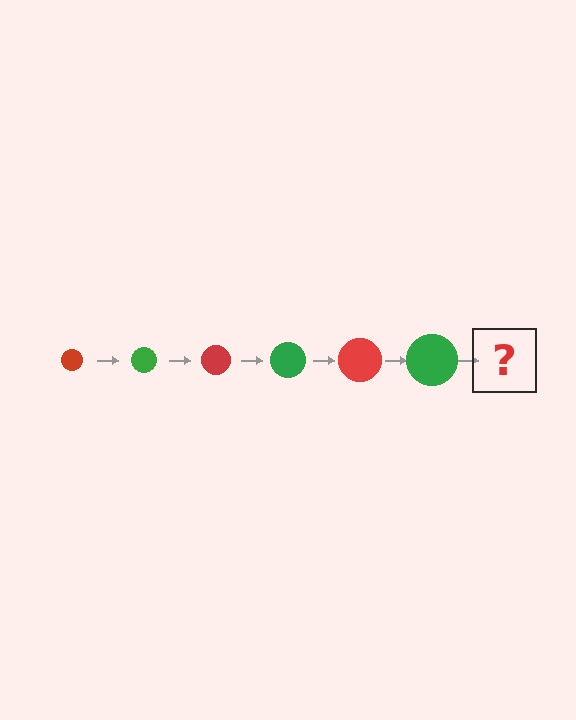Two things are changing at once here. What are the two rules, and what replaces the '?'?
The two rules are that the circle grows larger each step and the color cycles through red and green. The '?' should be a red circle, larger than the previous one.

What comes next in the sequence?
The next element should be a red circle, larger than the previous one.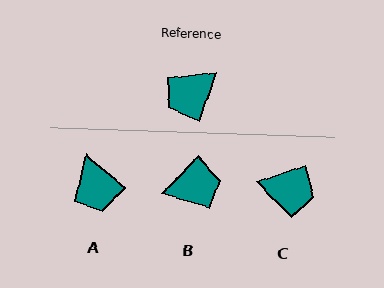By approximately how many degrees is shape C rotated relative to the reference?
Approximately 128 degrees counter-clockwise.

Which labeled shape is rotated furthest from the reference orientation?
B, about 156 degrees away.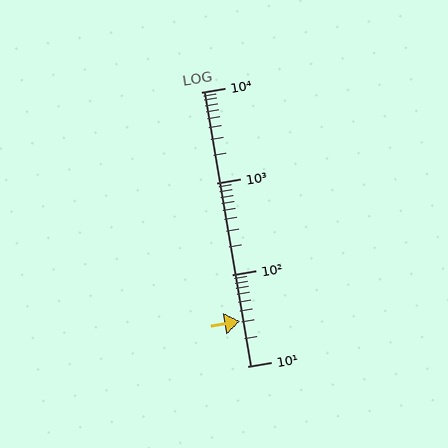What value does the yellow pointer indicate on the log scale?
The pointer indicates approximately 31.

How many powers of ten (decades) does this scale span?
The scale spans 3 decades, from 10 to 10000.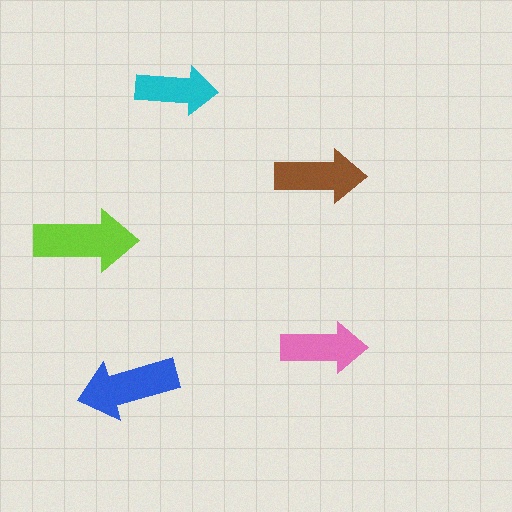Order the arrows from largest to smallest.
the lime one, the blue one, the brown one, the pink one, the cyan one.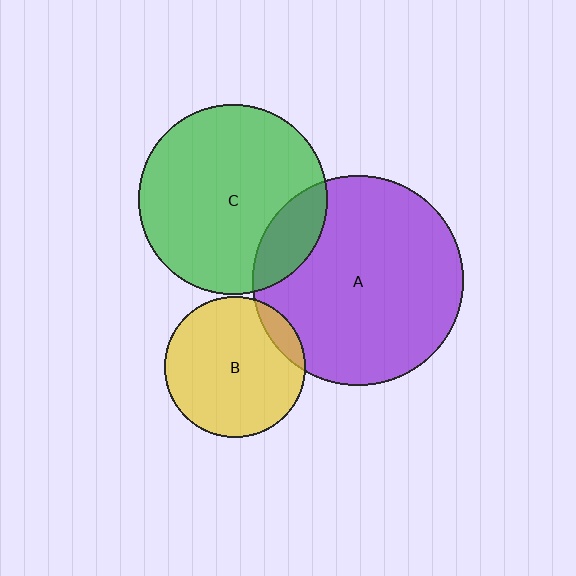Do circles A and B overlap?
Yes.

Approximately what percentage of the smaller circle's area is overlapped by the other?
Approximately 10%.